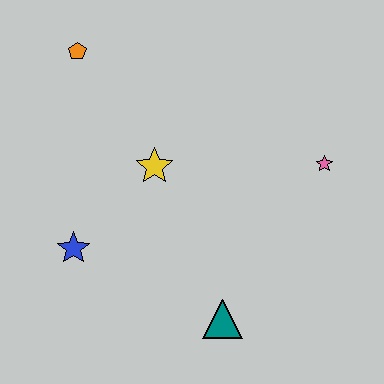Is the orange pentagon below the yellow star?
No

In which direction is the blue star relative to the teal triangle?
The blue star is to the left of the teal triangle.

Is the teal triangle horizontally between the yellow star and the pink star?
Yes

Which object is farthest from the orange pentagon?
The teal triangle is farthest from the orange pentagon.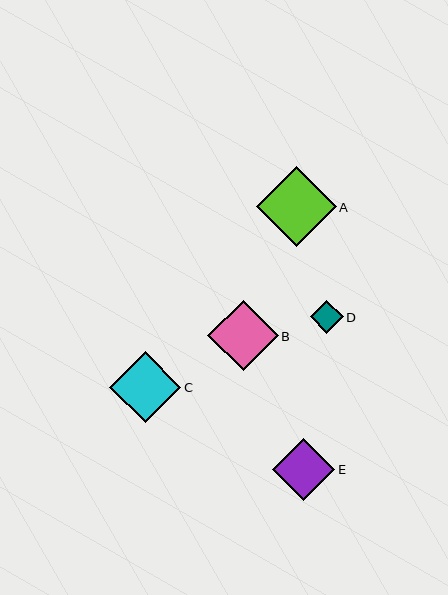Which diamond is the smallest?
Diamond D is the smallest with a size of approximately 33 pixels.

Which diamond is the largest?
Diamond A is the largest with a size of approximately 80 pixels.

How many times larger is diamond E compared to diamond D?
Diamond E is approximately 1.9 times the size of diamond D.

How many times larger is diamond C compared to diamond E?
Diamond C is approximately 1.1 times the size of diamond E.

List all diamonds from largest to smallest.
From largest to smallest: A, C, B, E, D.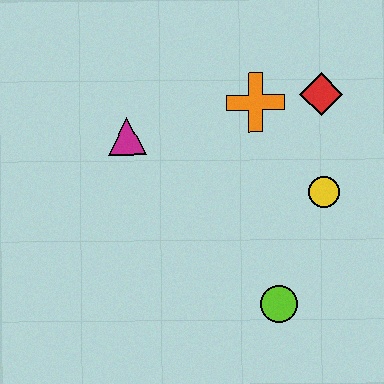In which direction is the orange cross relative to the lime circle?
The orange cross is above the lime circle.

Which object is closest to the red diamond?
The orange cross is closest to the red diamond.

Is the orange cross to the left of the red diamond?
Yes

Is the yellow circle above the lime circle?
Yes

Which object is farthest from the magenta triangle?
The lime circle is farthest from the magenta triangle.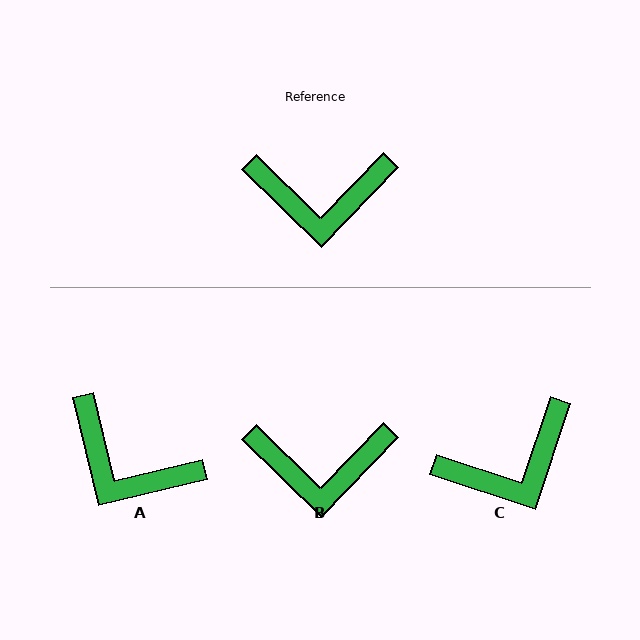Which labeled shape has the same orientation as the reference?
B.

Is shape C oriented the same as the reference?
No, it is off by about 26 degrees.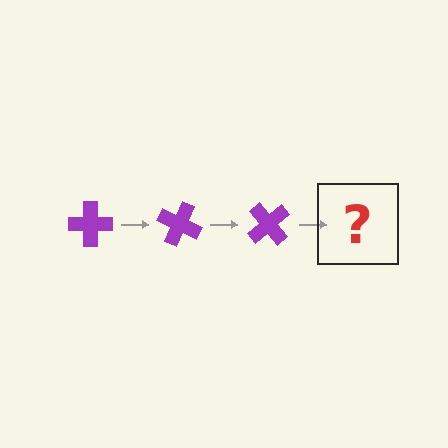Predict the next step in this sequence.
The next step is a purple cross rotated 75 degrees.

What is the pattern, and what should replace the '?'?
The pattern is that the cross rotates 25 degrees each step. The '?' should be a purple cross rotated 75 degrees.